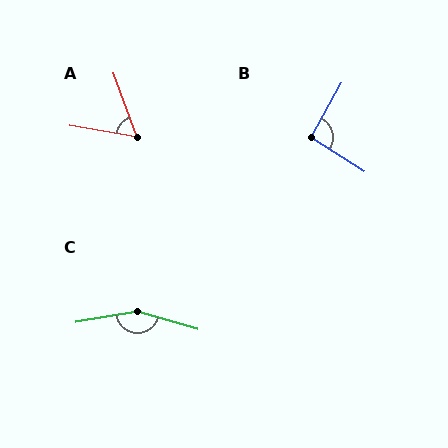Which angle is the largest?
C, at approximately 154 degrees.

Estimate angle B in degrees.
Approximately 94 degrees.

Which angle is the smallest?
A, at approximately 60 degrees.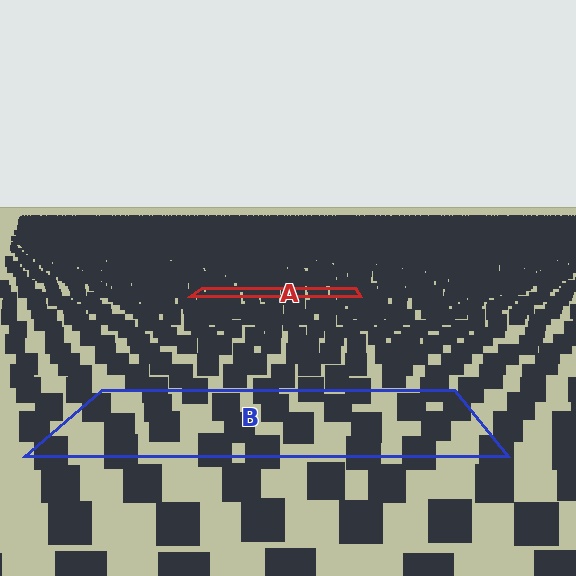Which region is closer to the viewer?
Region B is closer. The texture elements there are larger and more spread out.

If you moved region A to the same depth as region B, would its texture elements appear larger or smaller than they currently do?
They would appear larger. At a closer depth, the same texture elements are projected at a bigger on-screen size.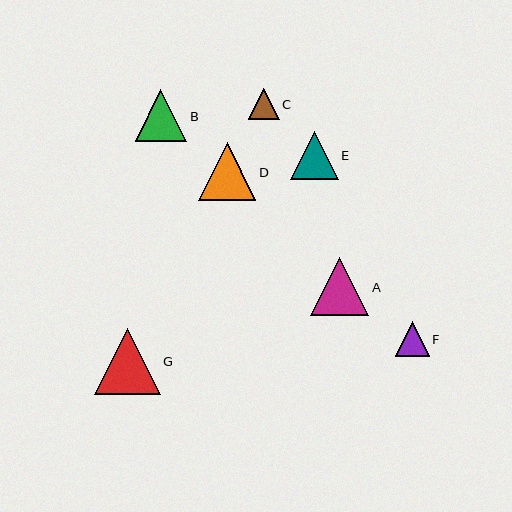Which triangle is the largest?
Triangle G is the largest with a size of approximately 66 pixels.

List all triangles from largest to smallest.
From largest to smallest: G, A, D, B, E, F, C.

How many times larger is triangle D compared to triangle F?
Triangle D is approximately 1.7 times the size of triangle F.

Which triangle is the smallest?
Triangle C is the smallest with a size of approximately 31 pixels.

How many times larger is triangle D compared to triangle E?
Triangle D is approximately 1.2 times the size of triangle E.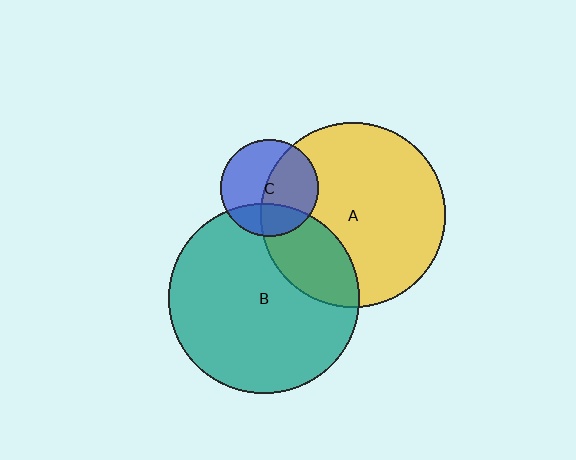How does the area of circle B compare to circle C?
Approximately 3.8 times.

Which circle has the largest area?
Circle B (teal).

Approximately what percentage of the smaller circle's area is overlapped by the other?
Approximately 25%.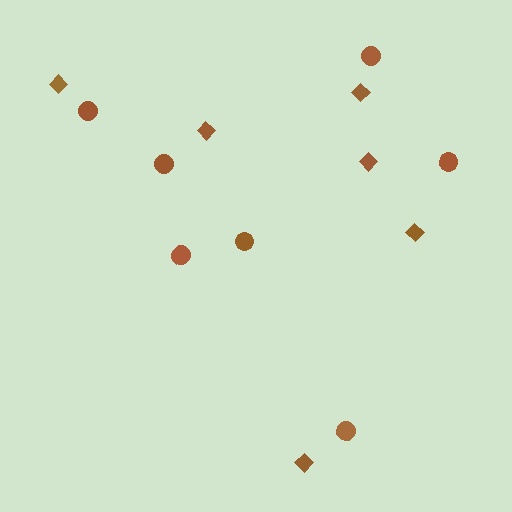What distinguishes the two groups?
There are 2 groups: one group of circles (7) and one group of diamonds (6).